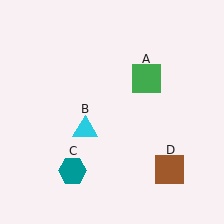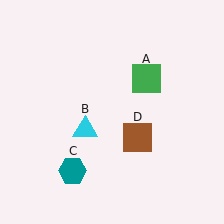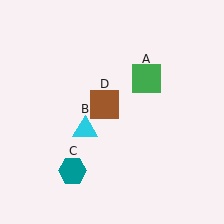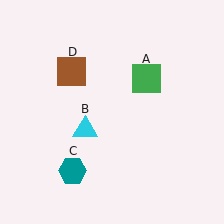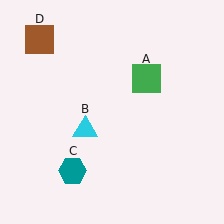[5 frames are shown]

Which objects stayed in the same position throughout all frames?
Green square (object A) and cyan triangle (object B) and teal hexagon (object C) remained stationary.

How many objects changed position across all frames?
1 object changed position: brown square (object D).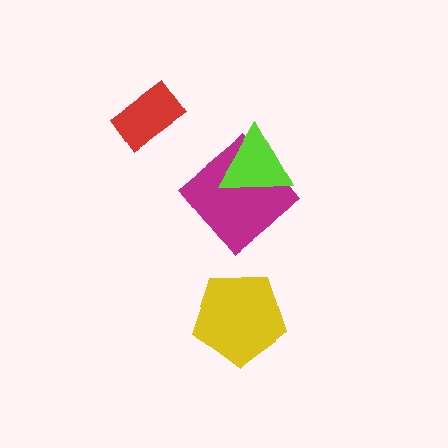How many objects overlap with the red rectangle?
0 objects overlap with the red rectangle.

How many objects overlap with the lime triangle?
1 object overlaps with the lime triangle.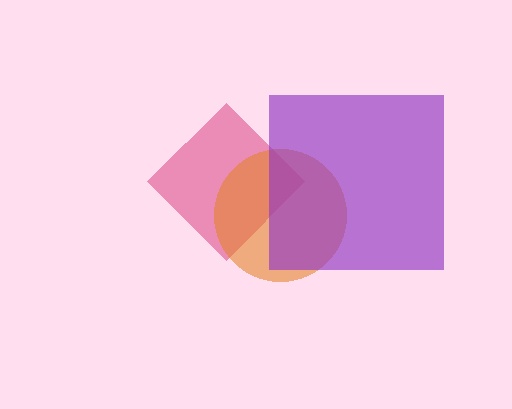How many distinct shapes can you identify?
There are 3 distinct shapes: a pink diamond, an orange circle, a purple square.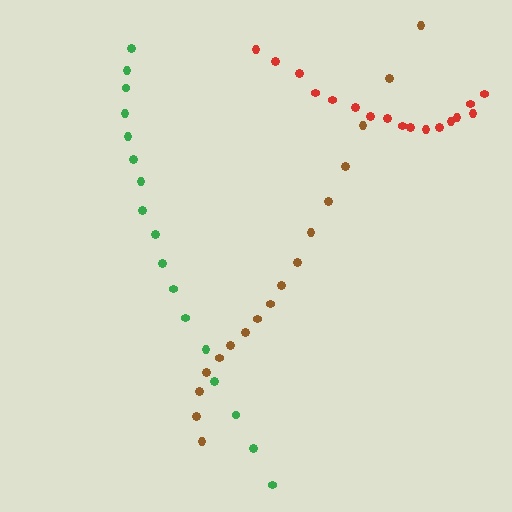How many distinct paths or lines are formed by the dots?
There are 3 distinct paths.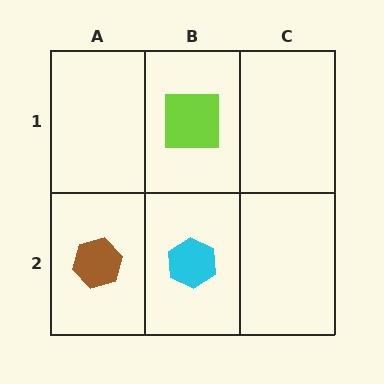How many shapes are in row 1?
1 shape.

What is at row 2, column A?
A brown hexagon.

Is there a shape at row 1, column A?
No, that cell is empty.